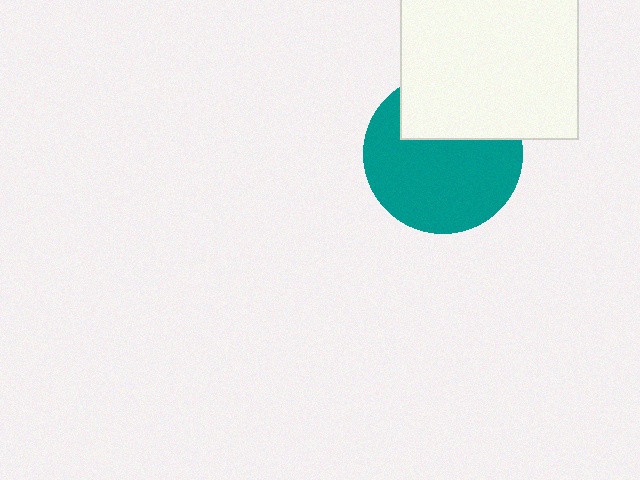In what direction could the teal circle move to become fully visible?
The teal circle could move down. That would shift it out from behind the white square entirely.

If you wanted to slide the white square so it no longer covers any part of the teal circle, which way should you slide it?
Slide it up — that is the most direct way to separate the two shapes.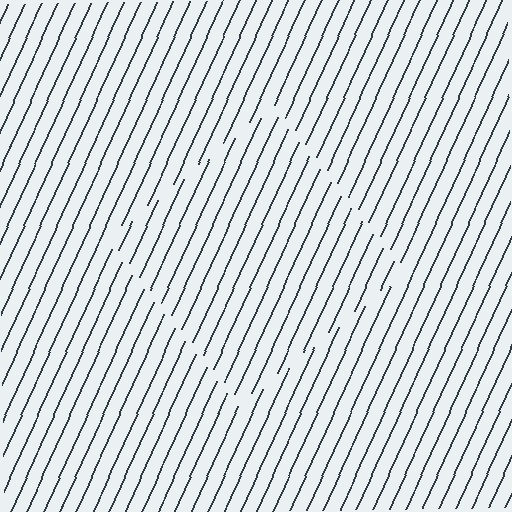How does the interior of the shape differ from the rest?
The interior of the shape contains the same grating, shifted by half a period — the contour is defined by the phase discontinuity where line-ends from the inner and outer gratings abut.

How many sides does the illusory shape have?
4 sides — the line-ends trace a square.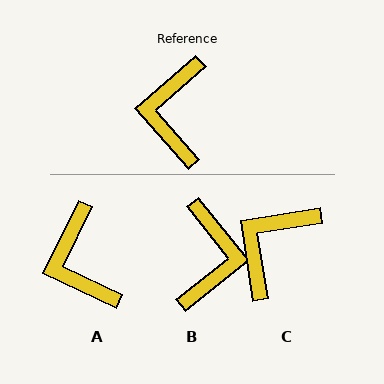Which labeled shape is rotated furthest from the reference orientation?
B, about 178 degrees away.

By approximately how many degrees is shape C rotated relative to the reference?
Approximately 32 degrees clockwise.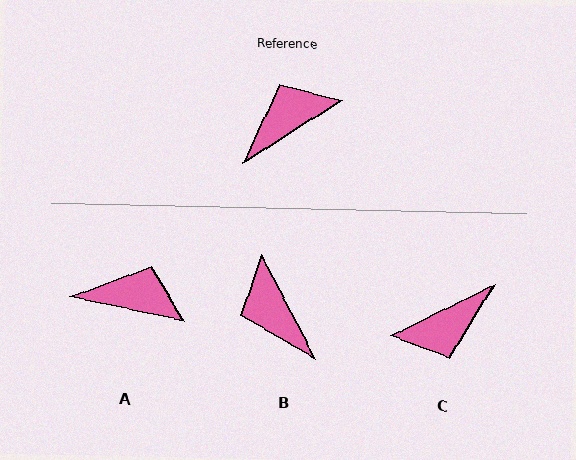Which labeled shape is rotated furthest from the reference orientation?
C, about 174 degrees away.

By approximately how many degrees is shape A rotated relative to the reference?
Approximately 45 degrees clockwise.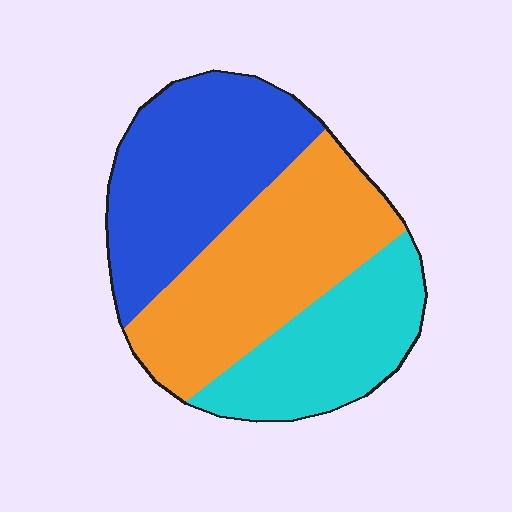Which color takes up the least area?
Cyan, at roughly 25%.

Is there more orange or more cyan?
Orange.